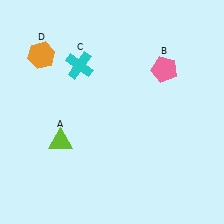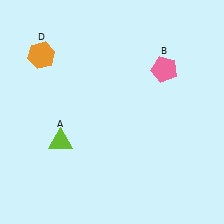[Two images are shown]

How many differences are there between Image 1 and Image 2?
There is 1 difference between the two images.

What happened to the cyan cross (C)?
The cyan cross (C) was removed in Image 2. It was in the top-left area of Image 1.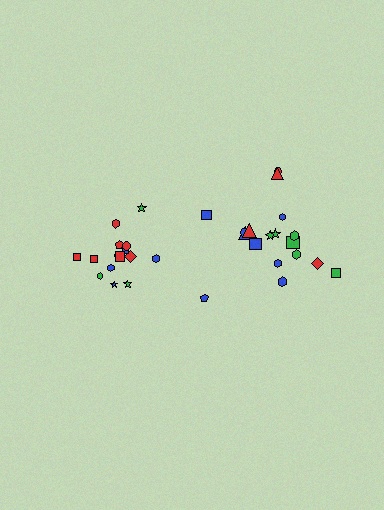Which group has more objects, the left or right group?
The right group.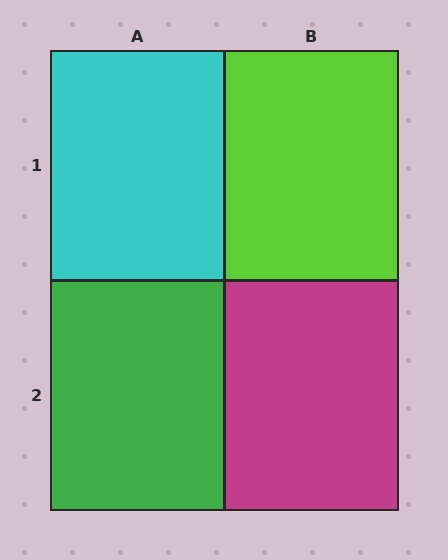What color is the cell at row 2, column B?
Magenta.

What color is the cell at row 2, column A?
Green.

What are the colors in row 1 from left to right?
Cyan, lime.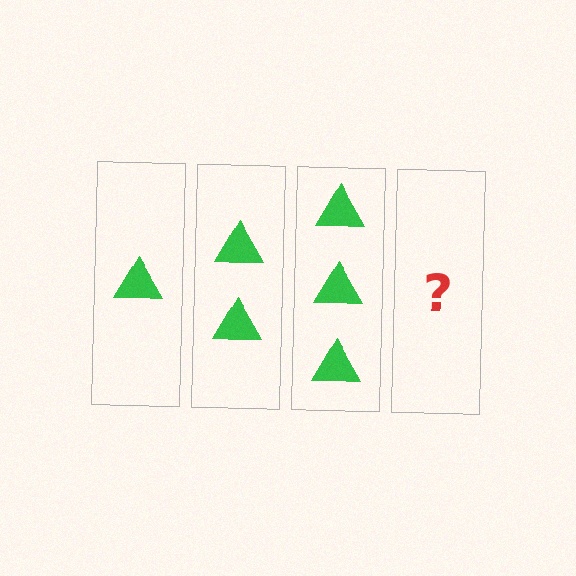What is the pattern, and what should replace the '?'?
The pattern is that each step adds one more triangle. The '?' should be 4 triangles.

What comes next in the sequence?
The next element should be 4 triangles.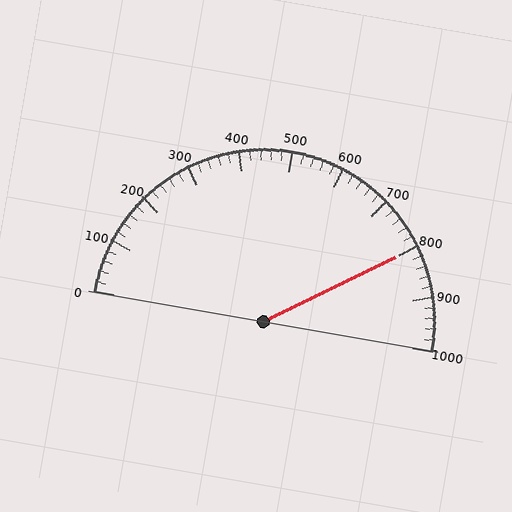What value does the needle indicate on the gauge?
The needle indicates approximately 800.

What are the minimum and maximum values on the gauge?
The gauge ranges from 0 to 1000.